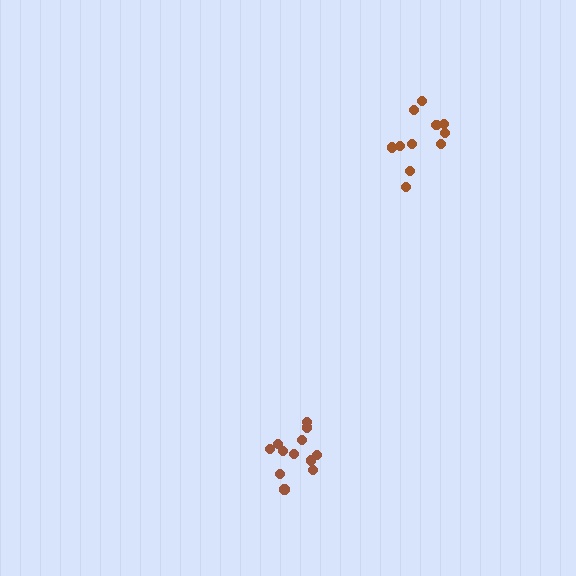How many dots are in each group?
Group 1: 12 dots, Group 2: 11 dots (23 total).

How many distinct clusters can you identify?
There are 2 distinct clusters.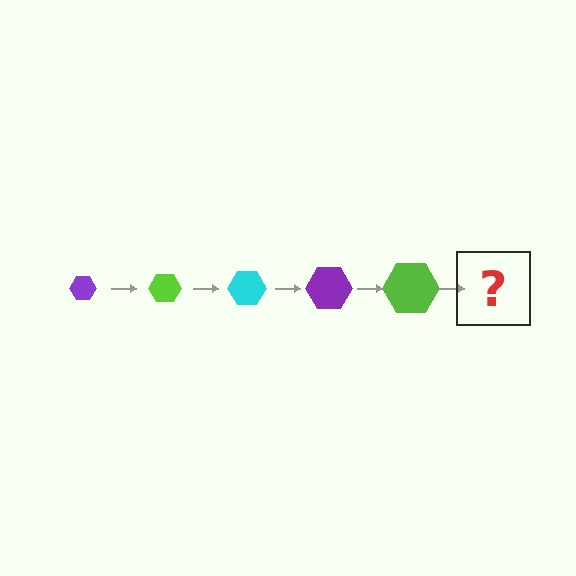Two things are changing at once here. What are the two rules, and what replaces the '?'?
The two rules are that the hexagon grows larger each step and the color cycles through purple, lime, and cyan. The '?' should be a cyan hexagon, larger than the previous one.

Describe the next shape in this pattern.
It should be a cyan hexagon, larger than the previous one.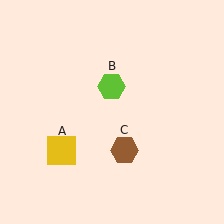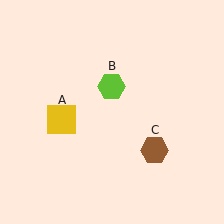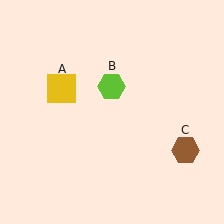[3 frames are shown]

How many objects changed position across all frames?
2 objects changed position: yellow square (object A), brown hexagon (object C).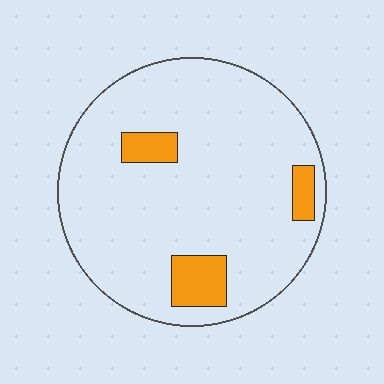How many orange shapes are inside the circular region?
3.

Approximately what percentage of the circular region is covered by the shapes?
Approximately 10%.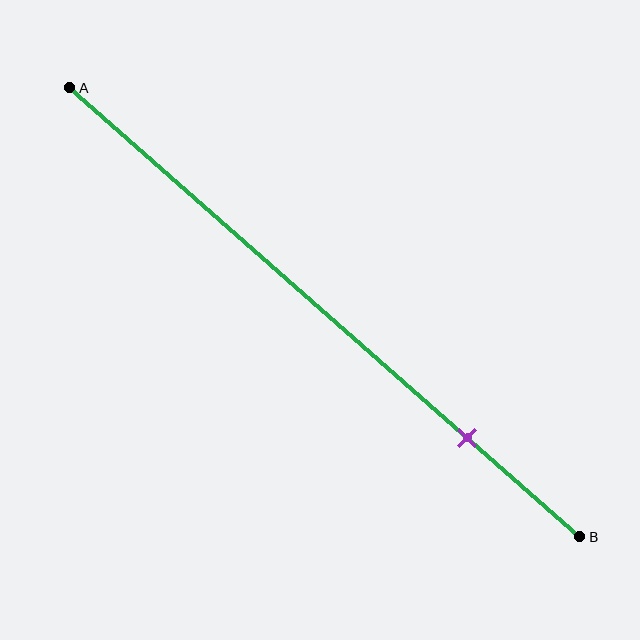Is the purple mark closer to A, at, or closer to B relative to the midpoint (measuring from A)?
The purple mark is closer to point B than the midpoint of segment AB.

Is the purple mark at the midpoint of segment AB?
No, the mark is at about 80% from A, not at the 50% midpoint.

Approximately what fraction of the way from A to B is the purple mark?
The purple mark is approximately 80% of the way from A to B.